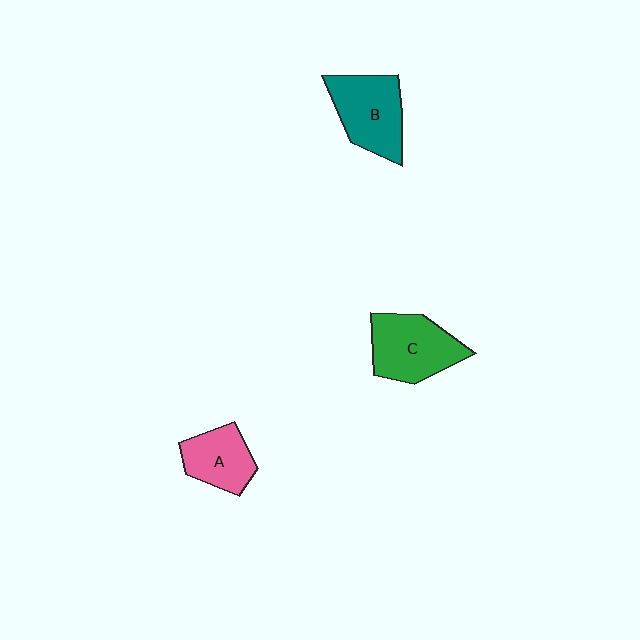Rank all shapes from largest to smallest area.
From largest to smallest: C (green), B (teal), A (pink).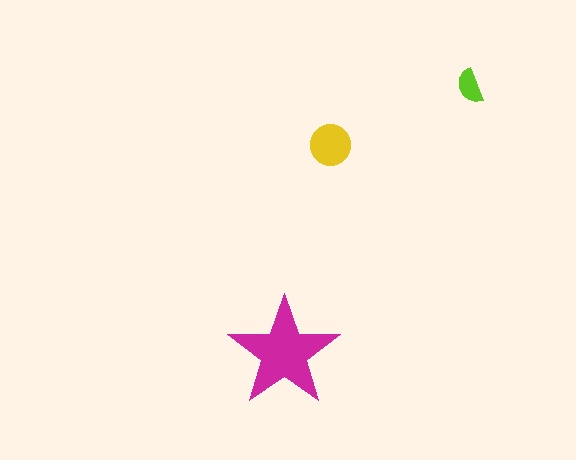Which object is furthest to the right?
The lime semicircle is rightmost.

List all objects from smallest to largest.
The lime semicircle, the yellow circle, the magenta star.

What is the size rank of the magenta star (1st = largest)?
1st.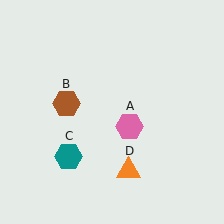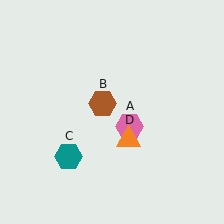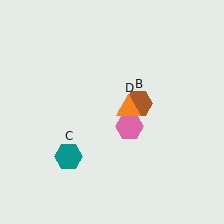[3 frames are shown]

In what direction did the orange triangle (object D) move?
The orange triangle (object D) moved up.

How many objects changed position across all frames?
2 objects changed position: brown hexagon (object B), orange triangle (object D).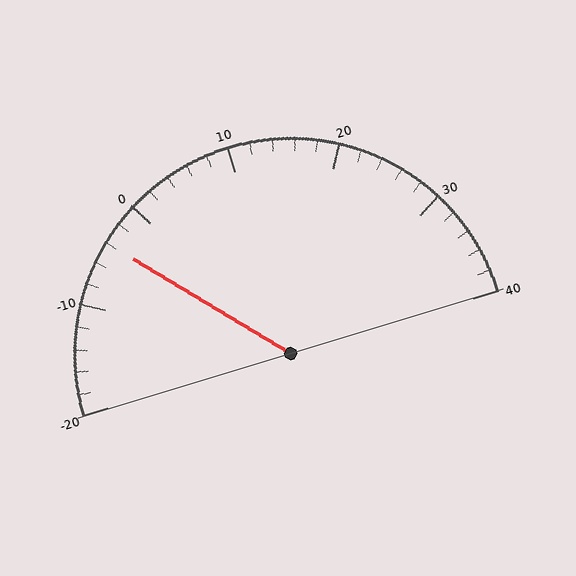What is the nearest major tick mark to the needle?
The nearest major tick mark is 0.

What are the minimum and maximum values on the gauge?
The gauge ranges from -20 to 40.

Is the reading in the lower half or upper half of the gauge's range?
The reading is in the lower half of the range (-20 to 40).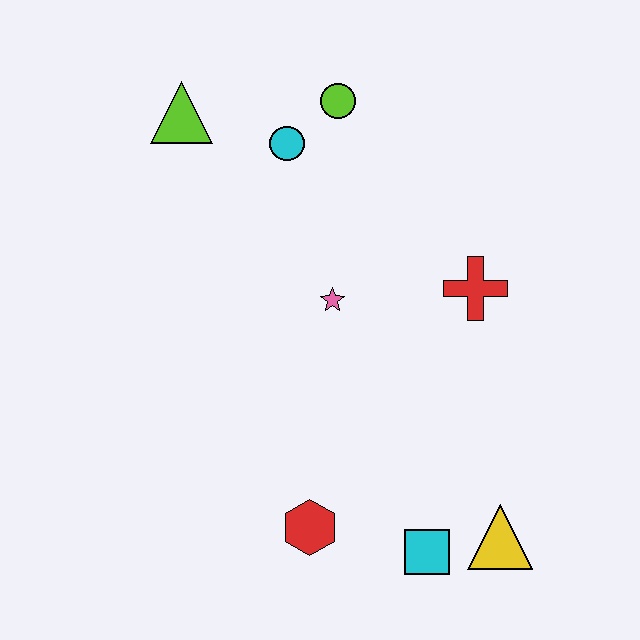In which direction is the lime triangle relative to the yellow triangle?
The lime triangle is above the yellow triangle.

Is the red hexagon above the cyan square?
Yes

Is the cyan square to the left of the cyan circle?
No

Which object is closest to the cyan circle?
The lime circle is closest to the cyan circle.